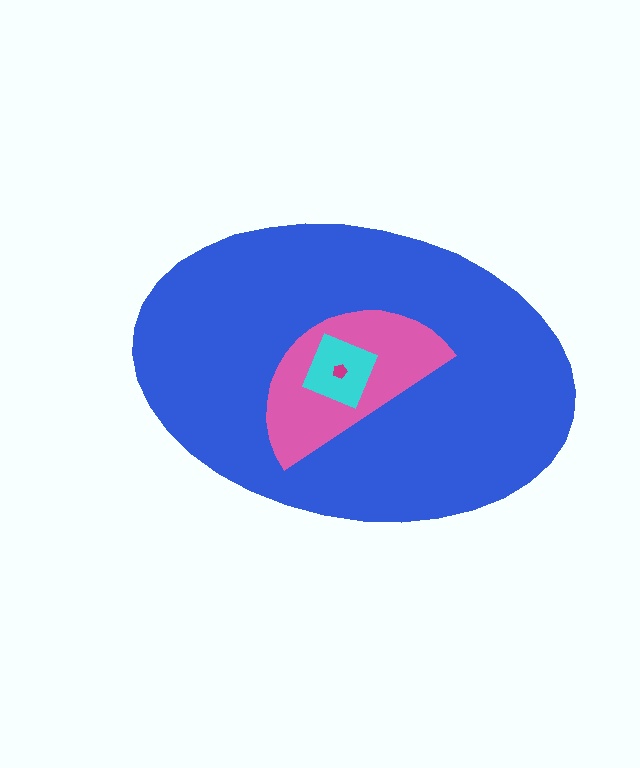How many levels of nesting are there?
4.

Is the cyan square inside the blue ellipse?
Yes.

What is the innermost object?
The magenta pentagon.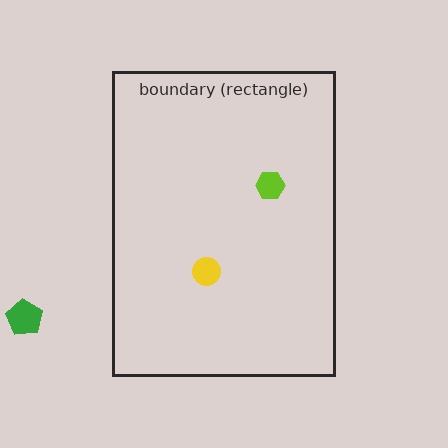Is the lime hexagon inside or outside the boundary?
Inside.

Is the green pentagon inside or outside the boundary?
Outside.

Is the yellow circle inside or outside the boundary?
Inside.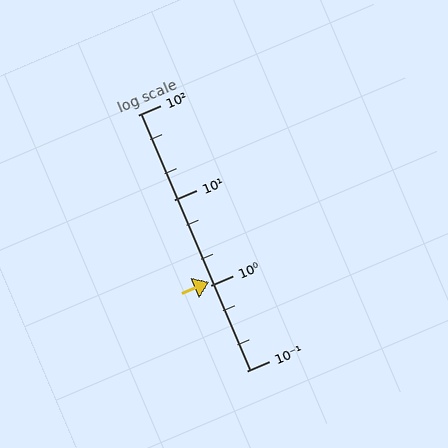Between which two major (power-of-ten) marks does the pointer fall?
The pointer is between 1 and 10.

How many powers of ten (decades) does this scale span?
The scale spans 3 decades, from 0.1 to 100.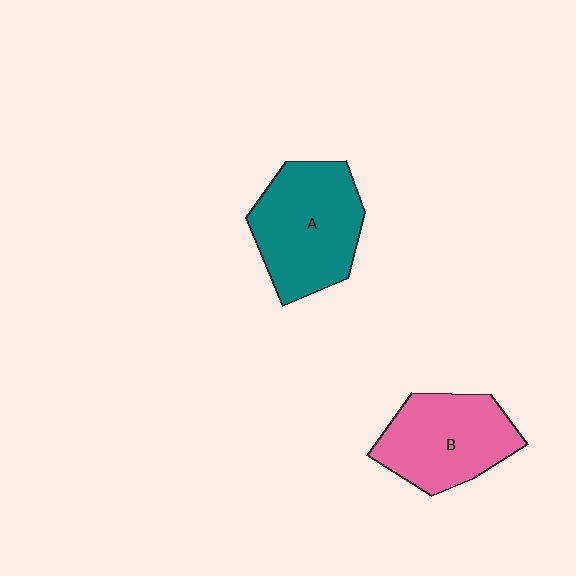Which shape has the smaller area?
Shape B (pink).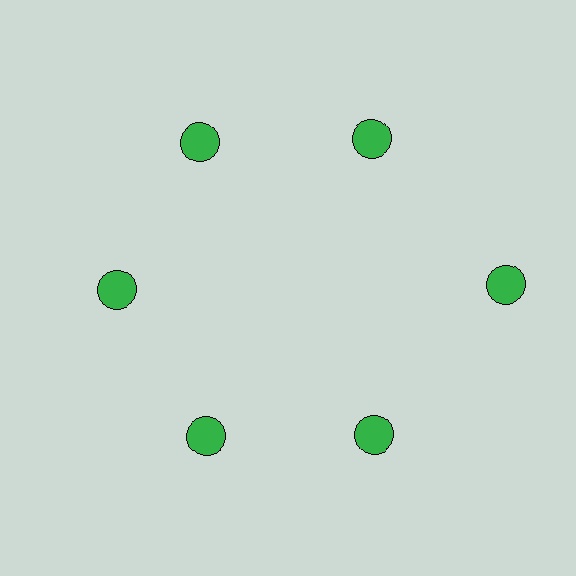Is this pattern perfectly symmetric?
No. The 6 green circles are arranged in a ring, but one element near the 3 o'clock position is pushed outward from the center, breaking the 6-fold rotational symmetry.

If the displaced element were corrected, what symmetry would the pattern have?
It would have 6-fold rotational symmetry — the pattern would map onto itself every 60 degrees.